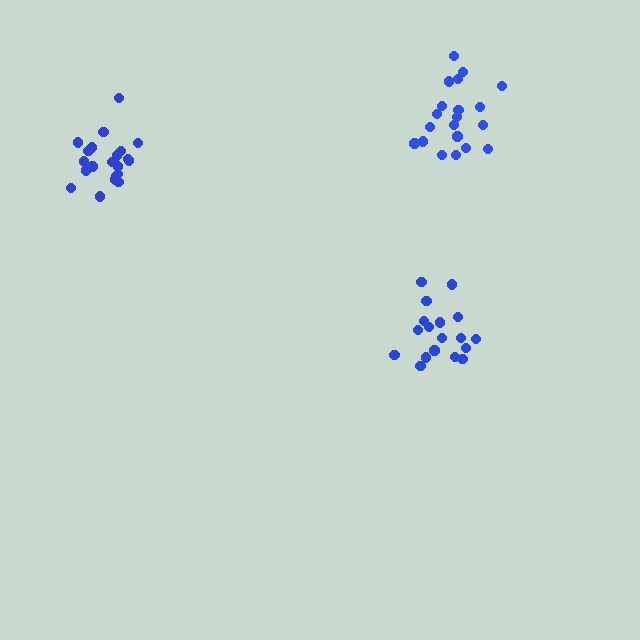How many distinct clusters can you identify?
There are 3 distinct clusters.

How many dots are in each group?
Group 1: 21 dots, Group 2: 20 dots, Group 3: 18 dots (59 total).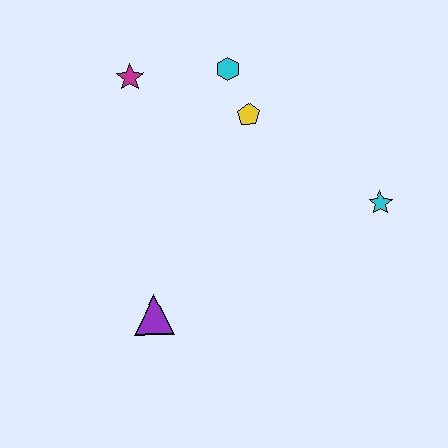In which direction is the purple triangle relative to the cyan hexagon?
The purple triangle is below the cyan hexagon.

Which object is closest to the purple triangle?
The yellow pentagon is closest to the purple triangle.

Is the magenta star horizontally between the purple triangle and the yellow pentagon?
No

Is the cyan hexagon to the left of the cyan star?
Yes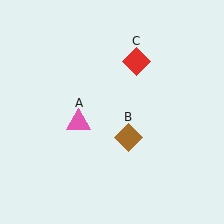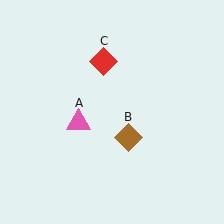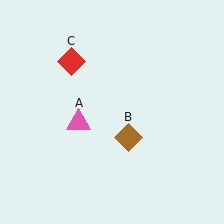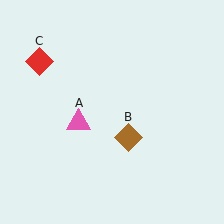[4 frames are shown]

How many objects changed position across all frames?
1 object changed position: red diamond (object C).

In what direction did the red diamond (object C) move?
The red diamond (object C) moved left.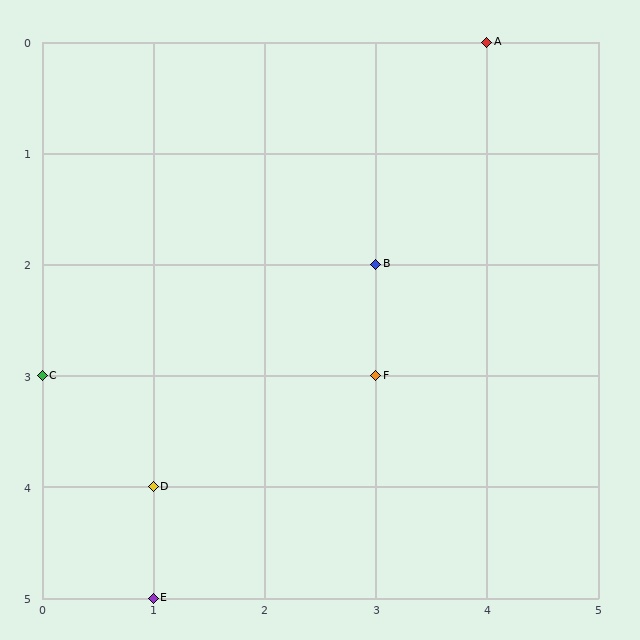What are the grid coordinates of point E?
Point E is at grid coordinates (1, 5).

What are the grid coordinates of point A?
Point A is at grid coordinates (4, 0).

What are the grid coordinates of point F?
Point F is at grid coordinates (3, 3).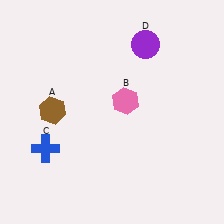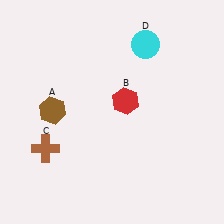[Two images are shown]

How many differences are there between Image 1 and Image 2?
There are 3 differences between the two images.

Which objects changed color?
B changed from pink to red. C changed from blue to brown. D changed from purple to cyan.